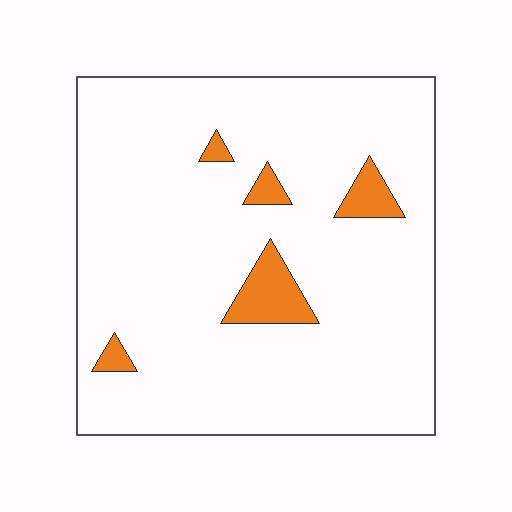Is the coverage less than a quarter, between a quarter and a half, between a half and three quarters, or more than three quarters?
Less than a quarter.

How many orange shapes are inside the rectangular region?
5.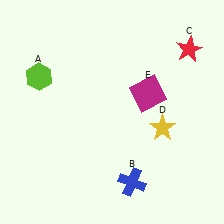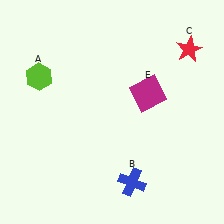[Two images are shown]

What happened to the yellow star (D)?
The yellow star (D) was removed in Image 2. It was in the bottom-right area of Image 1.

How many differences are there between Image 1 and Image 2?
There is 1 difference between the two images.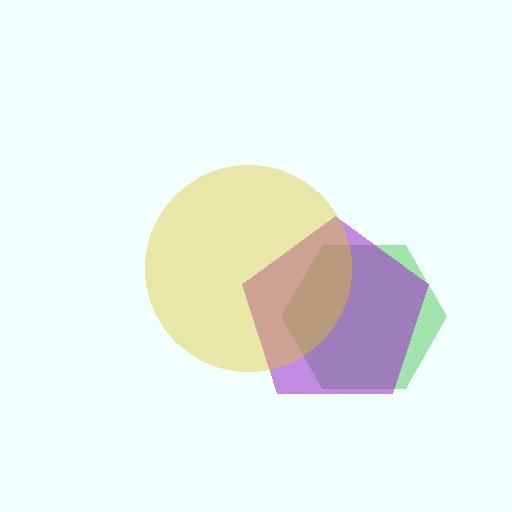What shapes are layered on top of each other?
The layered shapes are: a green hexagon, a purple pentagon, a yellow circle.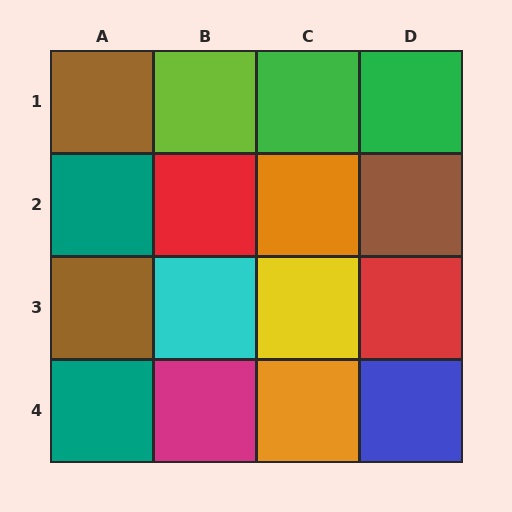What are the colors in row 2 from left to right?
Teal, red, orange, brown.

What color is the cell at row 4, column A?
Teal.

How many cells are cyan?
1 cell is cyan.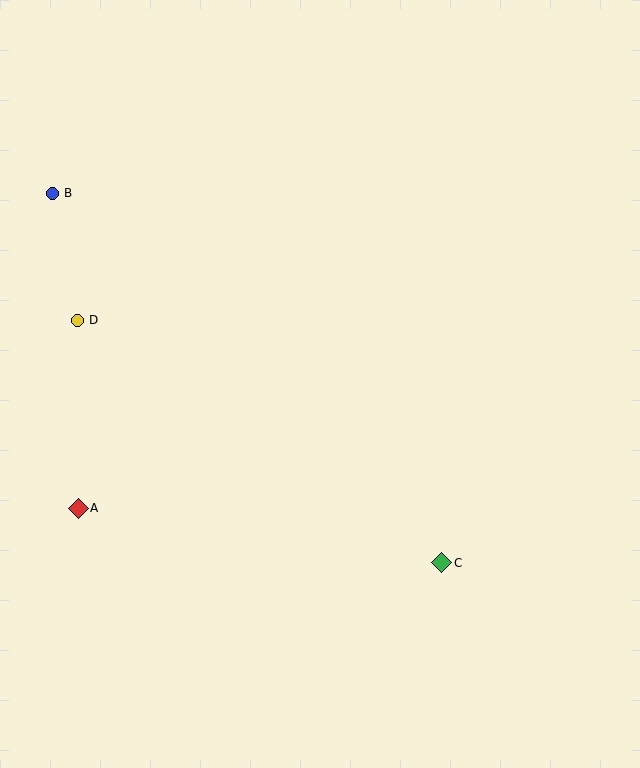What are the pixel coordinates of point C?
Point C is at (442, 563).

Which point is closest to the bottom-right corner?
Point C is closest to the bottom-right corner.